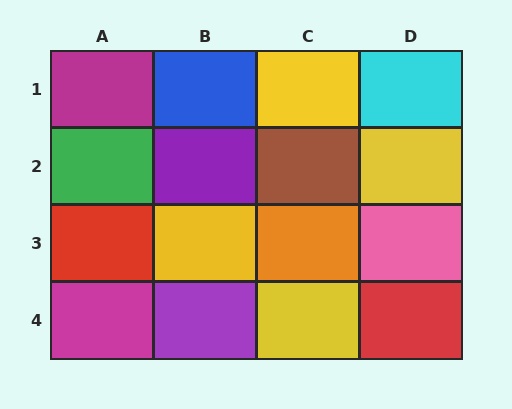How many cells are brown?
1 cell is brown.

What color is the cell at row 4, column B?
Purple.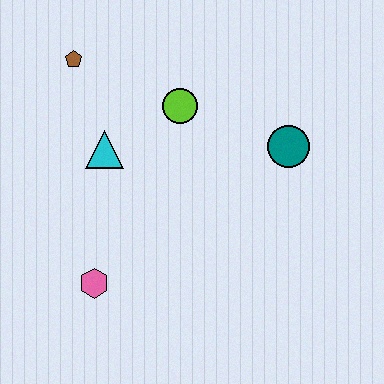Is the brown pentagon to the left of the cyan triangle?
Yes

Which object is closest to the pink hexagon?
The cyan triangle is closest to the pink hexagon.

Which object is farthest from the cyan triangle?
The teal circle is farthest from the cyan triangle.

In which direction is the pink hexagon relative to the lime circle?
The pink hexagon is below the lime circle.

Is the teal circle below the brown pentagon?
Yes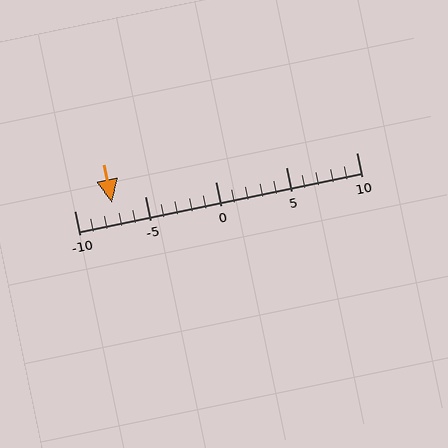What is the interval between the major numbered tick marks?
The major tick marks are spaced 5 units apart.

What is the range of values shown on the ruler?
The ruler shows values from -10 to 10.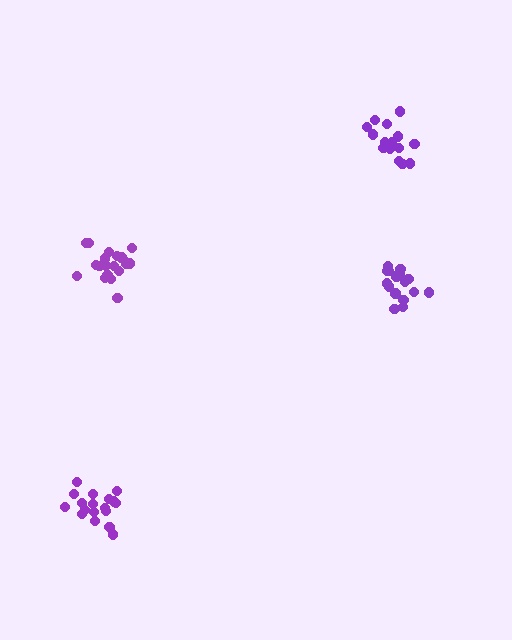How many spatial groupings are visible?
There are 4 spatial groupings.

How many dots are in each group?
Group 1: 17 dots, Group 2: 20 dots, Group 3: 17 dots, Group 4: 18 dots (72 total).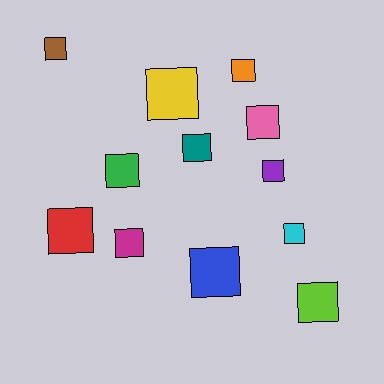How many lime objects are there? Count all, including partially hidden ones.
There is 1 lime object.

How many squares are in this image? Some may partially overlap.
There are 12 squares.